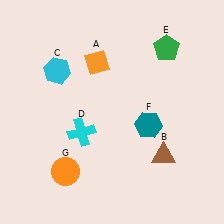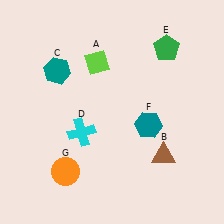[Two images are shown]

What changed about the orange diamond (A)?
In Image 1, A is orange. In Image 2, it changed to lime.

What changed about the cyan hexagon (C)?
In Image 1, C is cyan. In Image 2, it changed to teal.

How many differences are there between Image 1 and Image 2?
There are 2 differences between the two images.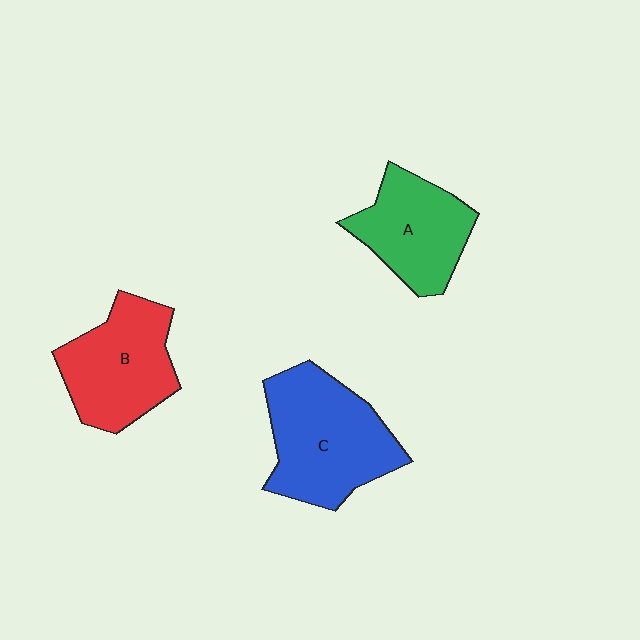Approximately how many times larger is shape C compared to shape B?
Approximately 1.2 times.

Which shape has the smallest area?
Shape A (green).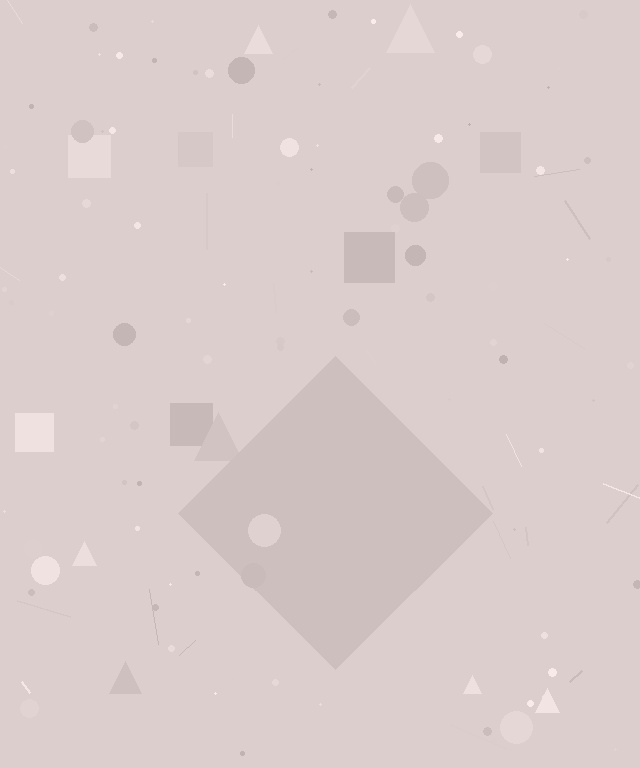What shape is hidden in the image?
A diamond is hidden in the image.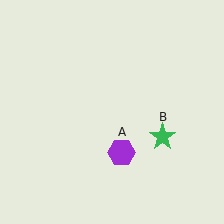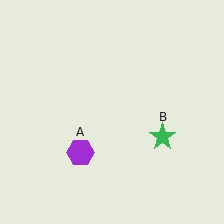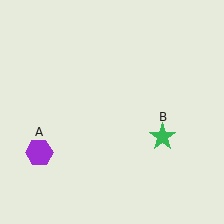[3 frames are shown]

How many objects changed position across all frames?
1 object changed position: purple hexagon (object A).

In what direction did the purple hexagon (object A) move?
The purple hexagon (object A) moved left.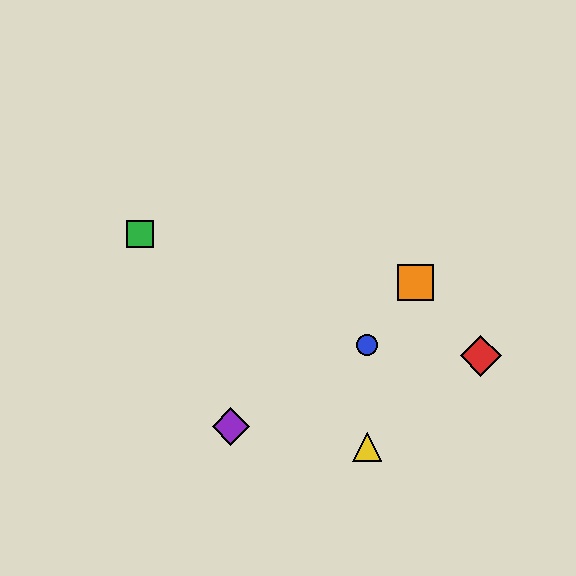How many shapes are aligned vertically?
2 shapes (the blue circle, the yellow triangle) are aligned vertically.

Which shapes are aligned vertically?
The blue circle, the yellow triangle are aligned vertically.